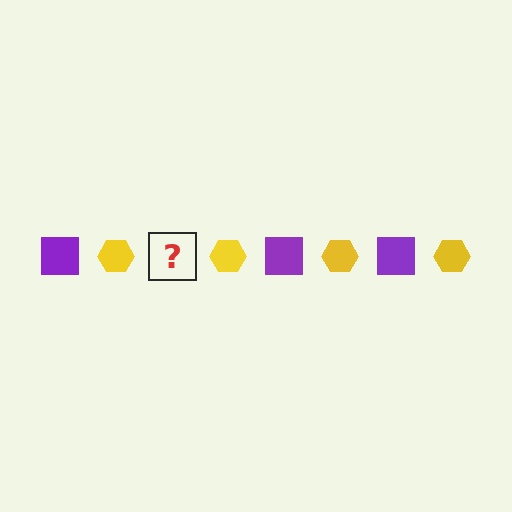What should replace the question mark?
The question mark should be replaced with a purple square.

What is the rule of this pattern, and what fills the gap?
The rule is that the pattern alternates between purple square and yellow hexagon. The gap should be filled with a purple square.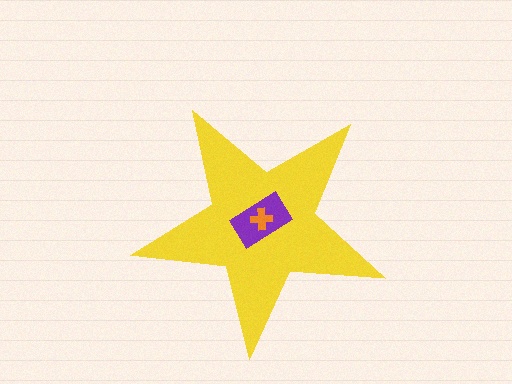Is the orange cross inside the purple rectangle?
Yes.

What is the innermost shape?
The orange cross.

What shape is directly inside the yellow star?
The purple rectangle.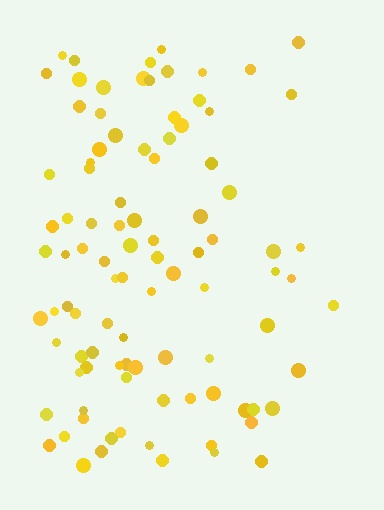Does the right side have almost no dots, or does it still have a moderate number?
Still a moderate number, just noticeably fewer than the left.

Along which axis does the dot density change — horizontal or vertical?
Horizontal.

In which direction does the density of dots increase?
From right to left, with the left side densest.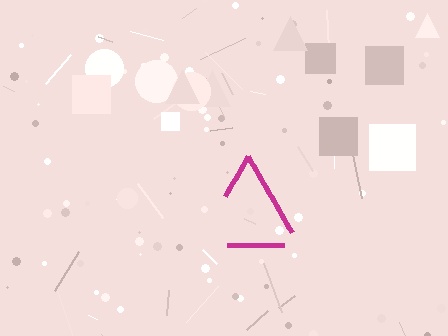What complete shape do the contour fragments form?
The contour fragments form a triangle.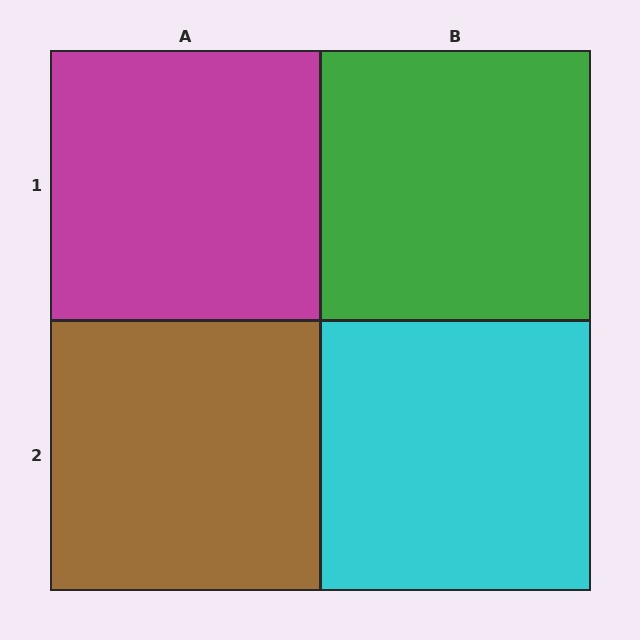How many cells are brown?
1 cell is brown.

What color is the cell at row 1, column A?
Magenta.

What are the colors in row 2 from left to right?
Brown, cyan.